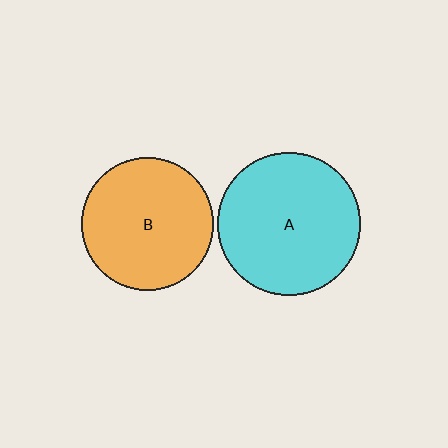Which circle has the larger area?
Circle A (cyan).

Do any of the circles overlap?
No, none of the circles overlap.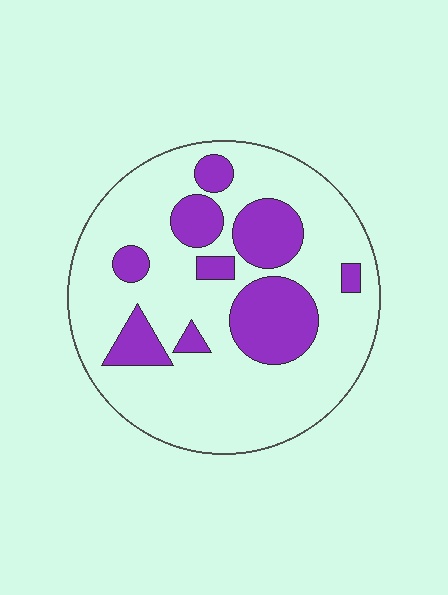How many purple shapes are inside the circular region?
9.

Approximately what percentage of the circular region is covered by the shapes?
Approximately 25%.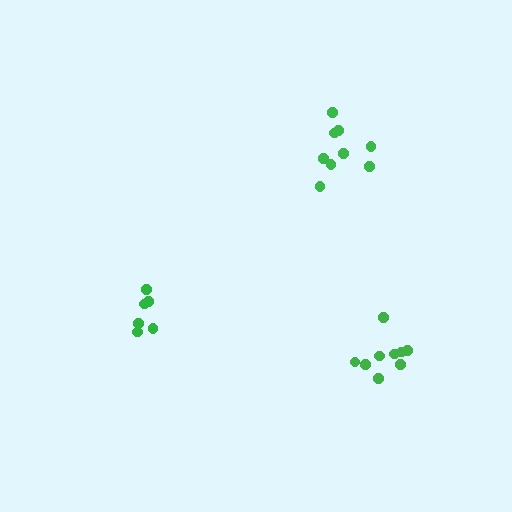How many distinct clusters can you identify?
There are 3 distinct clusters.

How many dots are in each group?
Group 1: 6 dots, Group 2: 9 dots, Group 3: 9 dots (24 total).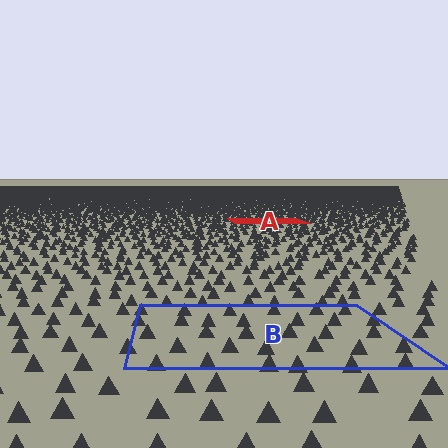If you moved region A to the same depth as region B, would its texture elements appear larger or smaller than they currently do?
They would appear larger. At a closer depth, the same texture elements are projected at a bigger on-screen size.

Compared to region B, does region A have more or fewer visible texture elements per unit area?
Region A has more texture elements per unit area — they are packed more densely because it is farther away.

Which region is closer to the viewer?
Region B is closer. The texture elements there are larger and more spread out.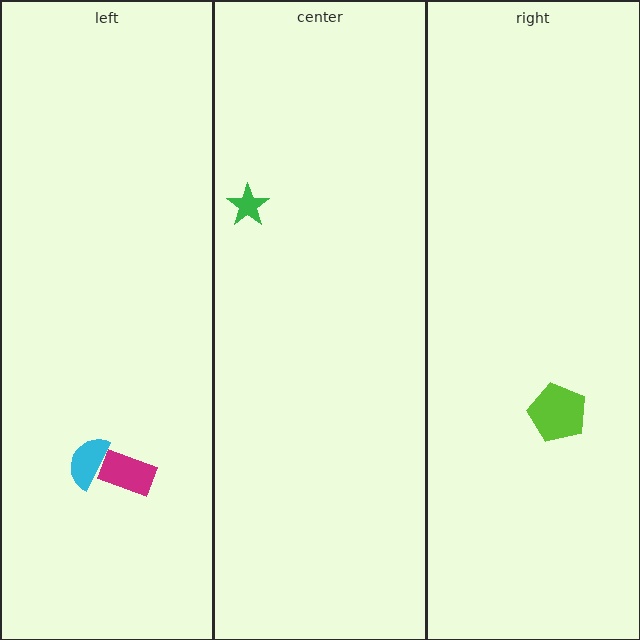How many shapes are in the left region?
2.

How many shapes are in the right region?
1.